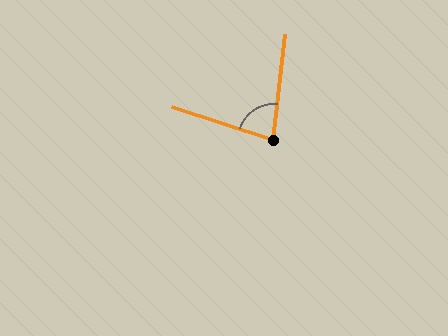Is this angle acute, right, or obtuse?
It is acute.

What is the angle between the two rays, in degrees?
Approximately 78 degrees.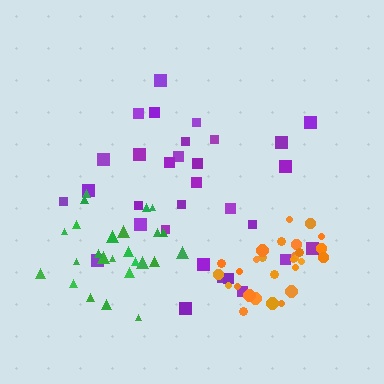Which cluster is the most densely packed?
Orange.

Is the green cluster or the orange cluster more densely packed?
Orange.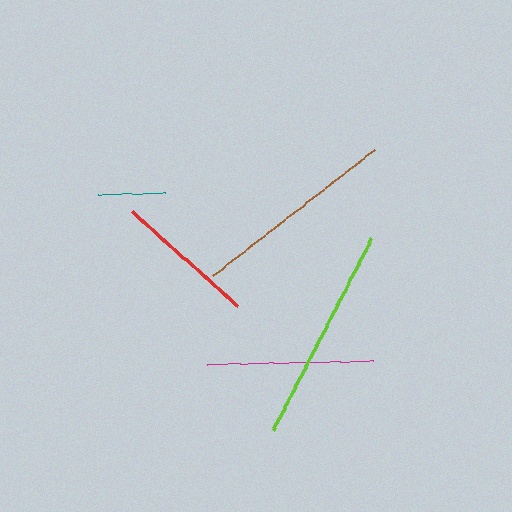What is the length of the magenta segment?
The magenta segment is approximately 165 pixels long.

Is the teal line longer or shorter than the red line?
The red line is longer than the teal line.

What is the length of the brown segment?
The brown segment is approximately 206 pixels long.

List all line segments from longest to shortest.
From longest to shortest: lime, brown, magenta, red, teal.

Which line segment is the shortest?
The teal line is the shortest at approximately 67 pixels.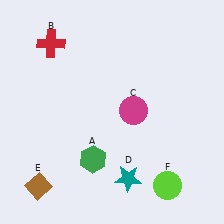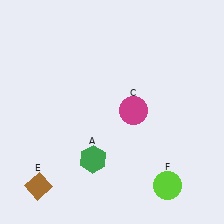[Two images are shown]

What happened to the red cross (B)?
The red cross (B) was removed in Image 2. It was in the top-left area of Image 1.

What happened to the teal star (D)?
The teal star (D) was removed in Image 2. It was in the bottom-right area of Image 1.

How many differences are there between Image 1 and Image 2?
There are 2 differences between the two images.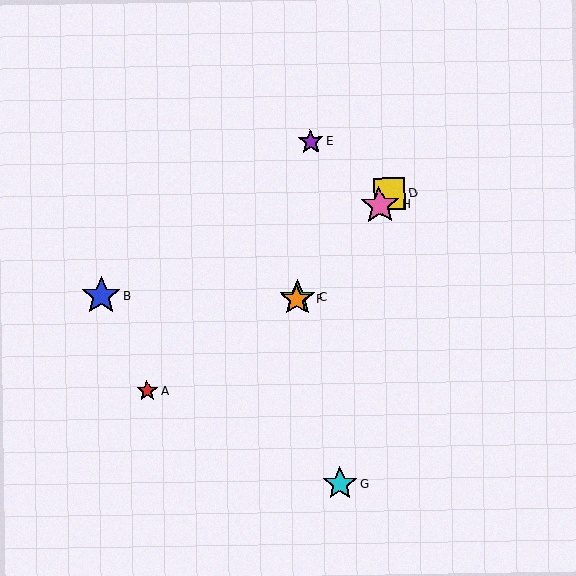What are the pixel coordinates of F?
Object F is at (297, 299).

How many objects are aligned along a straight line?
4 objects (C, D, F, H) are aligned along a straight line.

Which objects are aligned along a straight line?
Objects C, D, F, H are aligned along a straight line.